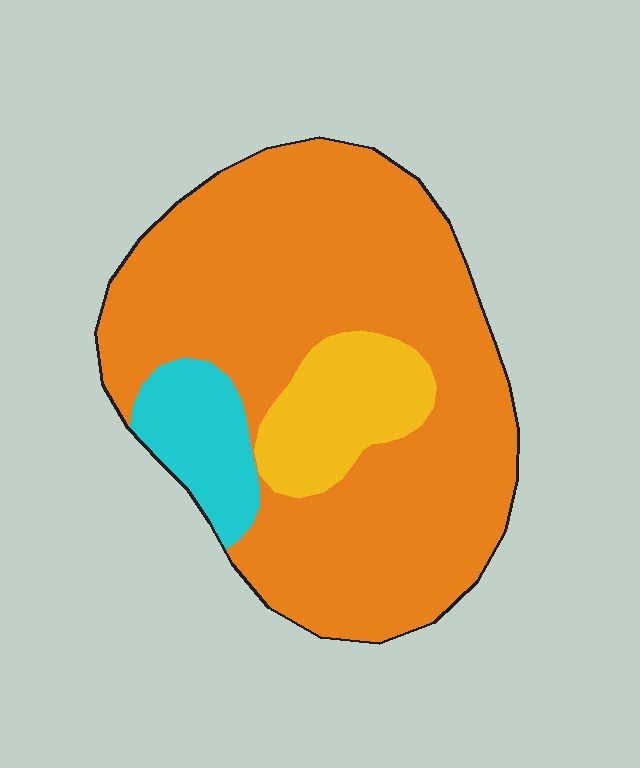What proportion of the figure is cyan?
Cyan takes up about one tenth (1/10) of the figure.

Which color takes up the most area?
Orange, at roughly 75%.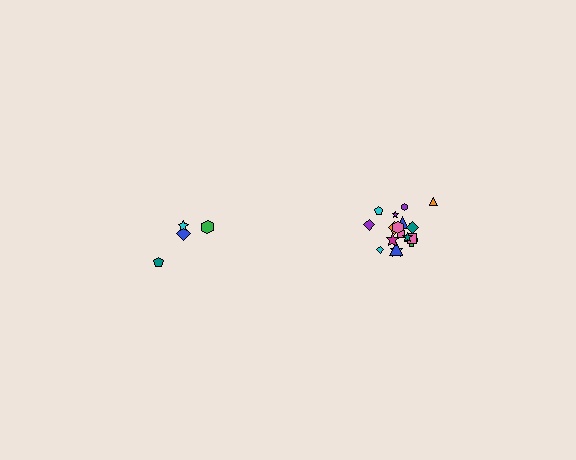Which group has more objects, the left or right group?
The right group.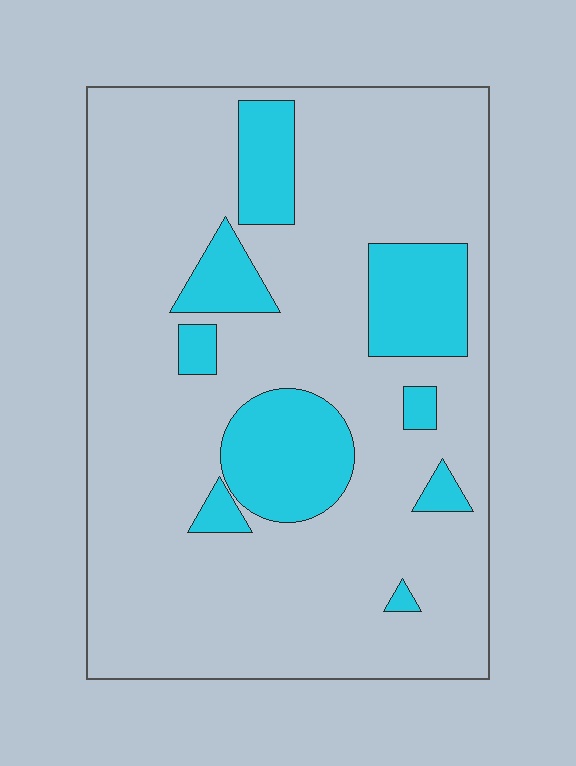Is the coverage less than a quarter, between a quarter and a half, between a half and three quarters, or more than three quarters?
Less than a quarter.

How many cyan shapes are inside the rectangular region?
9.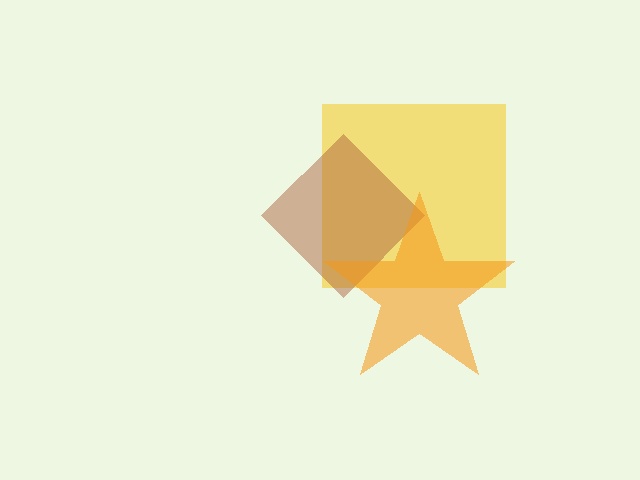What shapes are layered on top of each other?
The layered shapes are: a yellow square, a brown diamond, an orange star.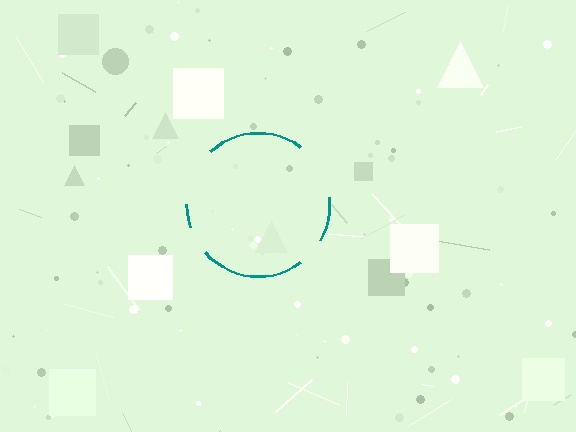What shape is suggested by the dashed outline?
The dashed outline suggests a circle.